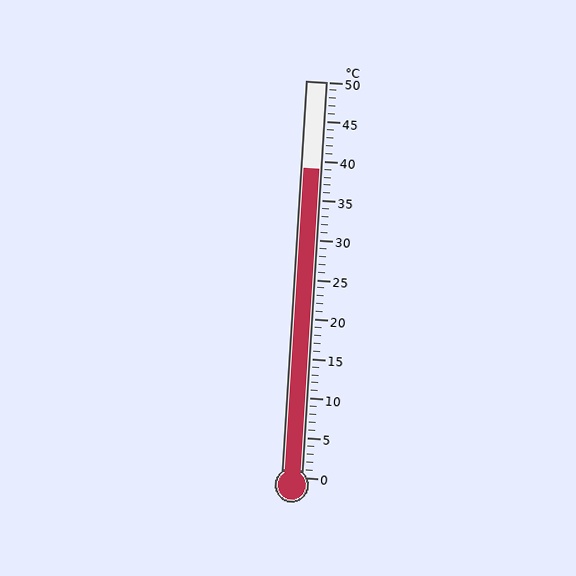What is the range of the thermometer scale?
The thermometer scale ranges from 0°C to 50°C.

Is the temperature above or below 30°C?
The temperature is above 30°C.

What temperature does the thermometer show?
The thermometer shows approximately 39°C.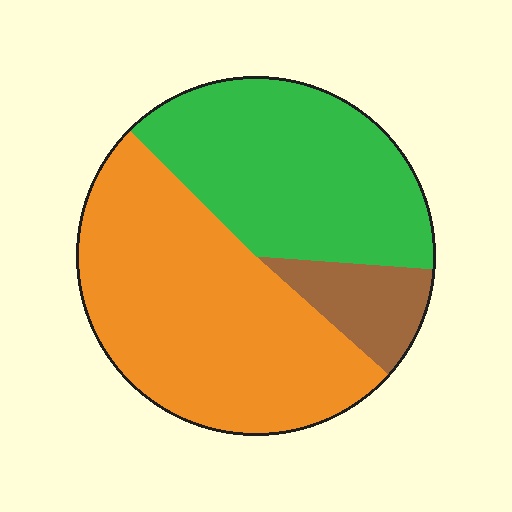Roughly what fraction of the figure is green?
Green takes up between a third and a half of the figure.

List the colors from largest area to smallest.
From largest to smallest: orange, green, brown.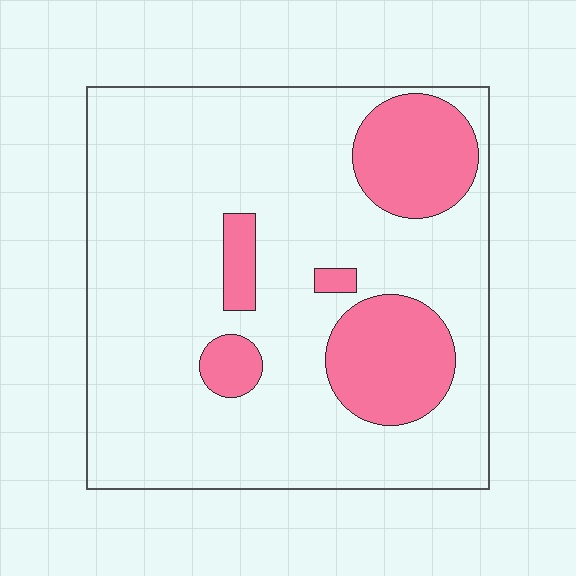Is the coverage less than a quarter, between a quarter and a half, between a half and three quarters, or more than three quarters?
Less than a quarter.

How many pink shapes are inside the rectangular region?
5.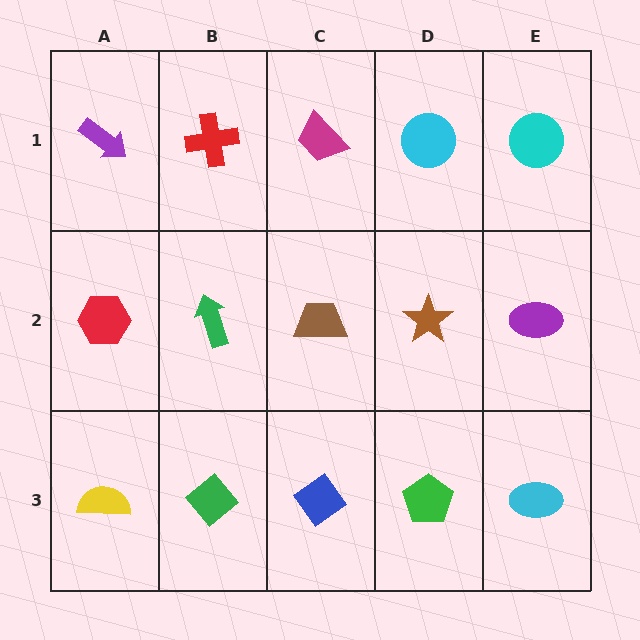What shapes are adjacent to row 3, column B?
A green arrow (row 2, column B), a yellow semicircle (row 3, column A), a blue diamond (row 3, column C).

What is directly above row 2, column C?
A magenta trapezoid.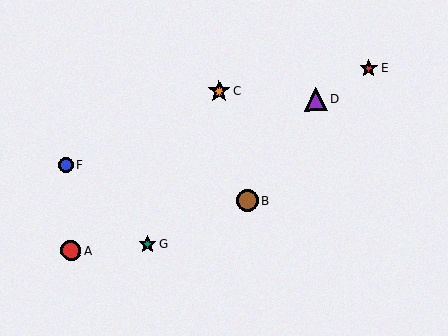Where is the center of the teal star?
The center of the teal star is at (148, 245).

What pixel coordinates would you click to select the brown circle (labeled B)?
Click at (248, 201) to select the brown circle B.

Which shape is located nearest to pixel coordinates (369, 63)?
The red star (labeled E) at (369, 69) is nearest to that location.